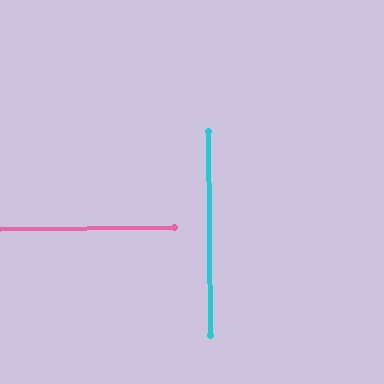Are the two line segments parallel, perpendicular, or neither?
Perpendicular — they meet at approximately 90°.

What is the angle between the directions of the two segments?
Approximately 90 degrees.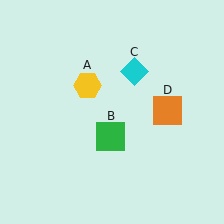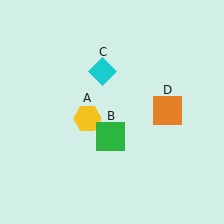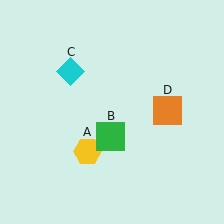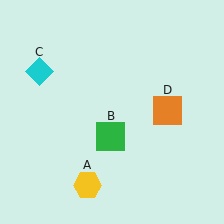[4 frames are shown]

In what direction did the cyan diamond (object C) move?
The cyan diamond (object C) moved left.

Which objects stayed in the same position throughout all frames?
Green square (object B) and orange square (object D) remained stationary.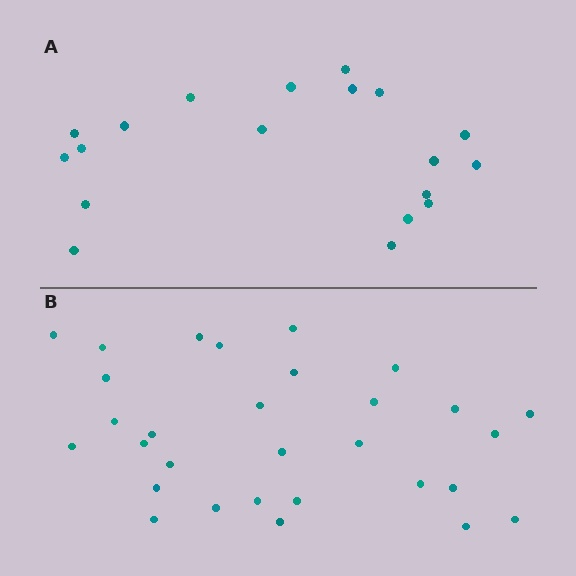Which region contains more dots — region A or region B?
Region B (the bottom region) has more dots.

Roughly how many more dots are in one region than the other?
Region B has roughly 12 or so more dots than region A.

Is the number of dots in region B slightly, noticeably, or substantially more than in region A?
Region B has substantially more. The ratio is roughly 1.6 to 1.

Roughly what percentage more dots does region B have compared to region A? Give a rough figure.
About 60% more.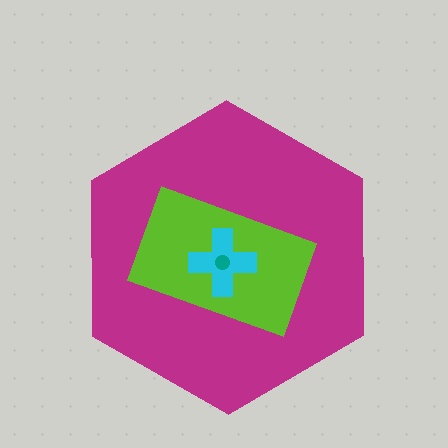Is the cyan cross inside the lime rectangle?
Yes.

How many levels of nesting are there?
4.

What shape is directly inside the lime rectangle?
The cyan cross.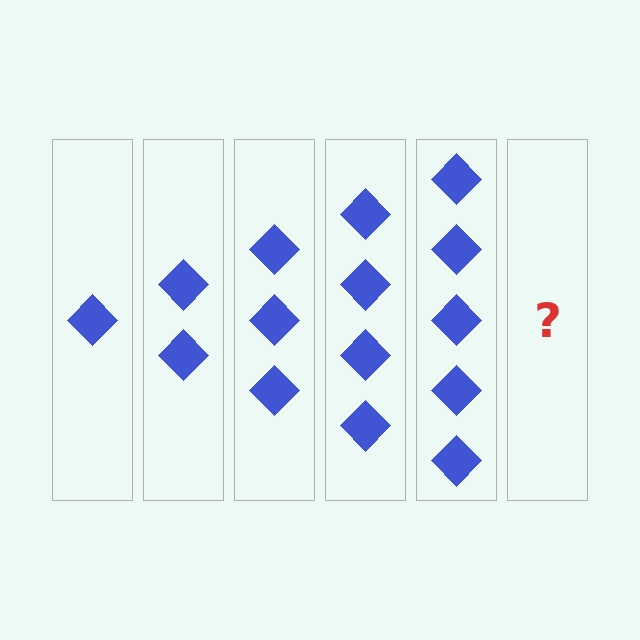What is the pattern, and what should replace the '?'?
The pattern is that each step adds one more diamond. The '?' should be 6 diamonds.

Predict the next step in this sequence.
The next step is 6 diamonds.